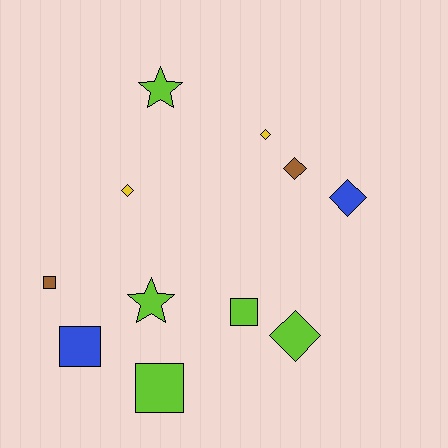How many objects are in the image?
There are 11 objects.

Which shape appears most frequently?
Diamond, with 5 objects.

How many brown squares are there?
There is 1 brown square.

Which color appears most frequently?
Lime, with 5 objects.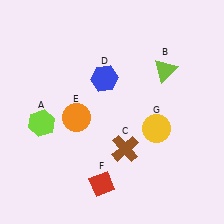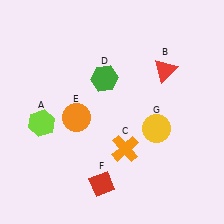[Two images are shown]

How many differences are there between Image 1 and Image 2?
There are 3 differences between the two images.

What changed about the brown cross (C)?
In Image 1, C is brown. In Image 2, it changed to orange.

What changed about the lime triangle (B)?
In Image 1, B is lime. In Image 2, it changed to red.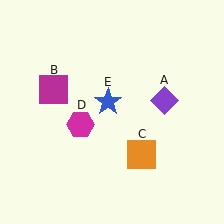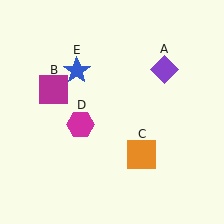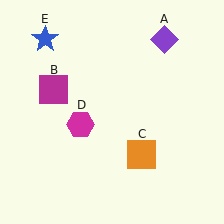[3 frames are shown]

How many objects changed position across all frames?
2 objects changed position: purple diamond (object A), blue star (object E).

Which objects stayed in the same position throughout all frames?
Magenta square (object B) and orange square (object C) and magenta hexagon (object D) remained stationary.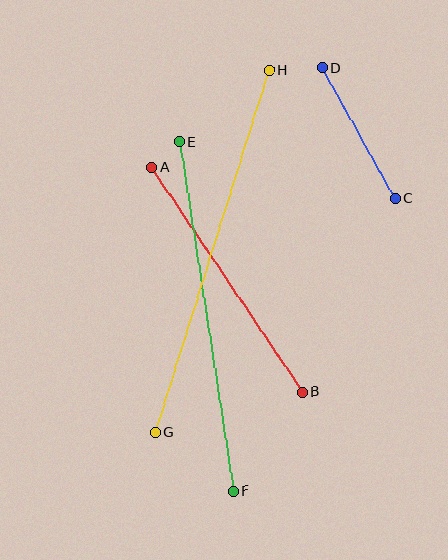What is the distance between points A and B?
The distance is approximately 271 pixels.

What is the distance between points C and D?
The distance is approximately 149 pixels.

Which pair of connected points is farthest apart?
Points G and H are farthest apart.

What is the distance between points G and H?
The distance is approximately 379 pixels.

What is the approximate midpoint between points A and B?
The midpoint is at approximately (227, 280) pixels.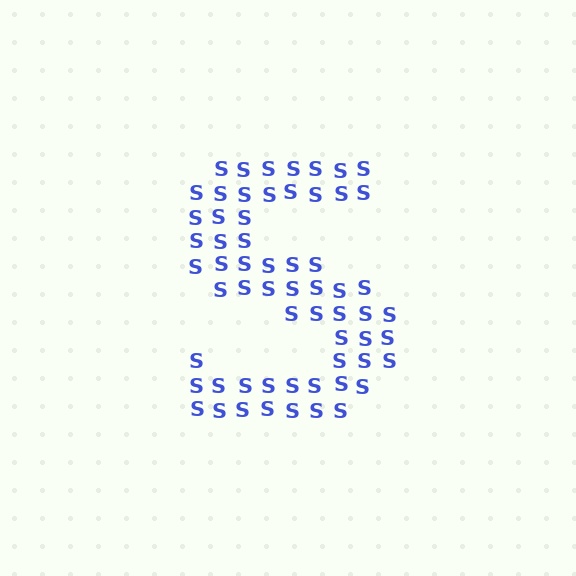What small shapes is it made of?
It is made of small letter S's.